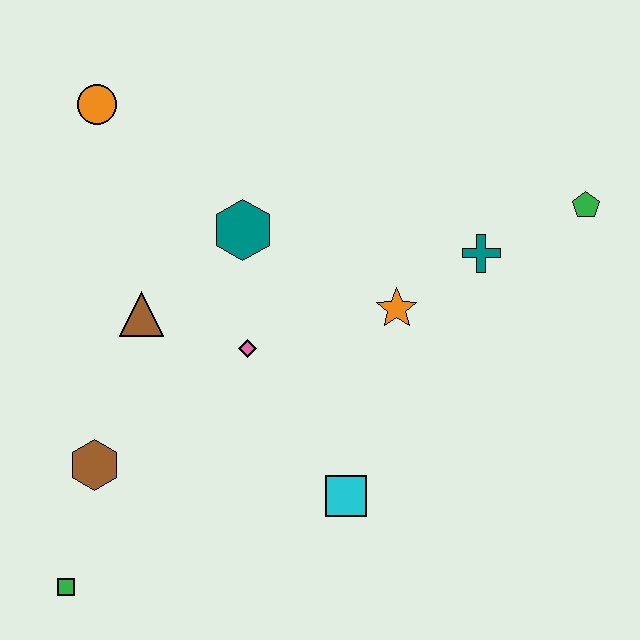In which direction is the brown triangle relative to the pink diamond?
The brown triangle is to the left of the pink diamond.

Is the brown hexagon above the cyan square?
Yes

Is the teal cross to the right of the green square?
Yes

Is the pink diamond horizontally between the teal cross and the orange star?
No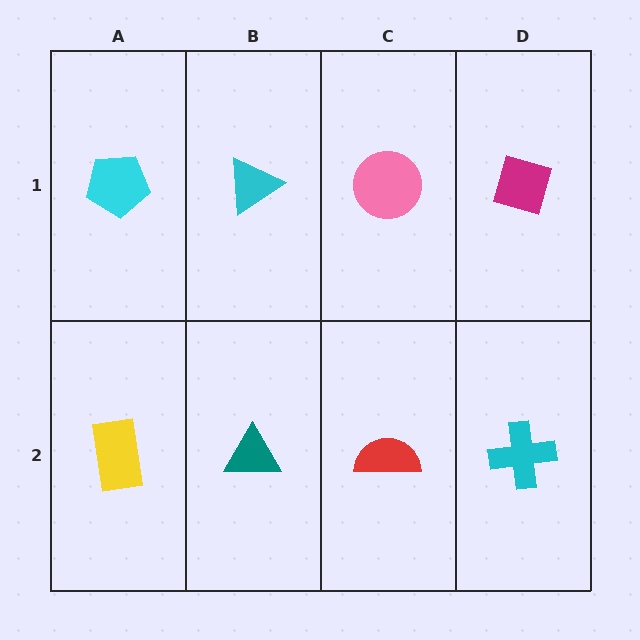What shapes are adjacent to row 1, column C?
A red semicircle (row 2, column C), a cyan triangle (row 1, column B), a magenta diamond (row 1, column D).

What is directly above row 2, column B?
A cyan triangle.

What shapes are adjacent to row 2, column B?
A cyan triangle (row 1, column B), a yellow rectangle (row 2, column A), a red semicircle (row 2, column C).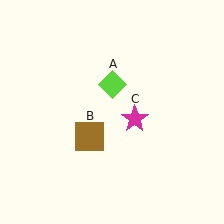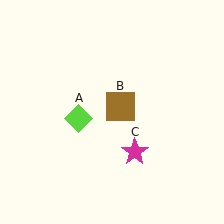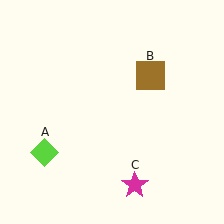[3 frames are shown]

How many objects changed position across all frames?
3 objects changed position: lime diamond (object A), brown square (object B), magenta star (object C).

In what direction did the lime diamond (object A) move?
The lime diamond (object A) moved down and to the left.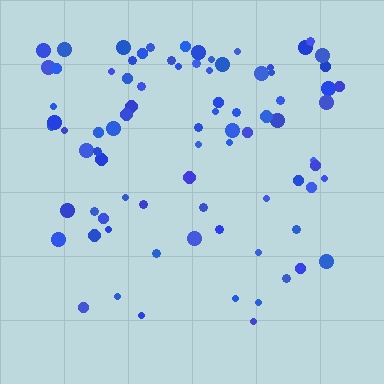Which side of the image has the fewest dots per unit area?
The bottom.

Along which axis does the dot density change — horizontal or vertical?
Vertical.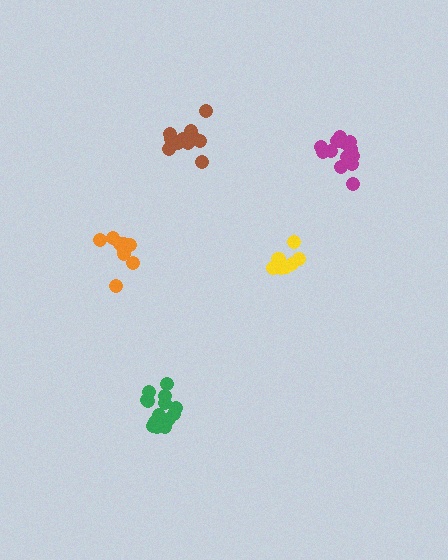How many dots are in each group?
Group 1: 14 dots, Group 2: 11 dots, Group 3: 8 dots, Group 4: 9 dots, Group 5: 14 dots (56 total).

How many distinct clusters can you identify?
There are 5 distinct clusters.